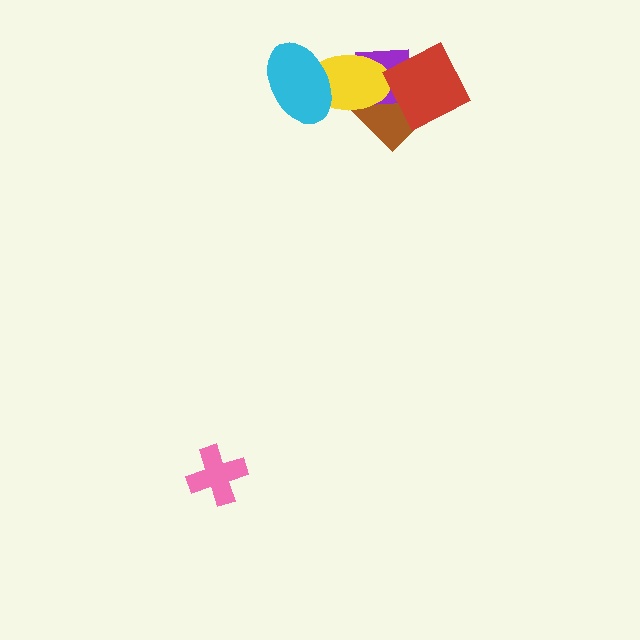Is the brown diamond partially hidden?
Yes, it is partially covered by another shape.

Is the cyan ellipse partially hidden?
No, no other shape covers it.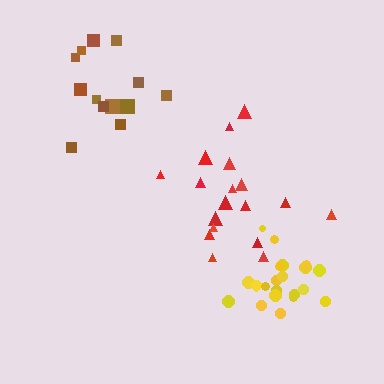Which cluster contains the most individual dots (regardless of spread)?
Yellow (22).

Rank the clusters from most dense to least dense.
yellow, red, brown.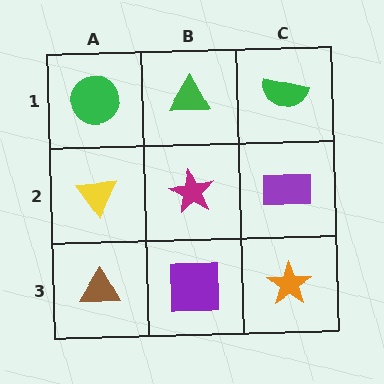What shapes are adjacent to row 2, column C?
A green semicircle (row 1, column C), an orange star (row 3, column C), a magenta star (row 2, column B).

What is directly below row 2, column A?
A brown triangle.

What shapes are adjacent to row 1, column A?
A yellow triangle (row 2, column A), a green triangle (row 1, column B).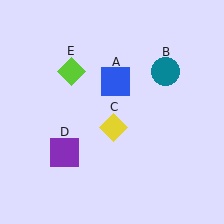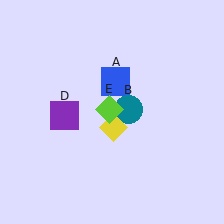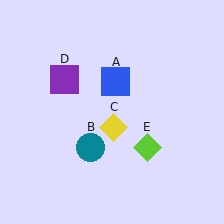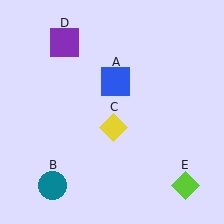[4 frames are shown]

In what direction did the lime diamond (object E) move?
The lime diamond (object E) moved down and to the right.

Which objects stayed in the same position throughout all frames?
Blue square (object A) and yellow diamond (object C) remained stationary.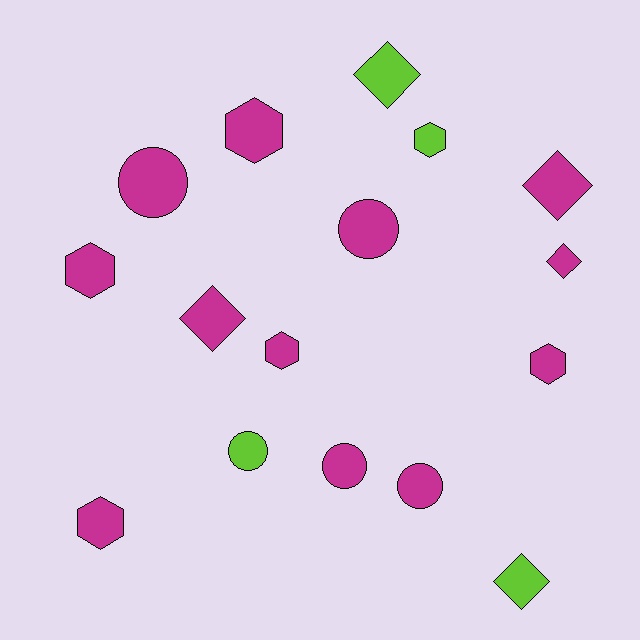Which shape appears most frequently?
Hexagon, with 6 objects.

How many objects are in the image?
There are 16 objects.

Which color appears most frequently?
Magenta, with 12 objects.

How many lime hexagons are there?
There is 1 lime hexagon.